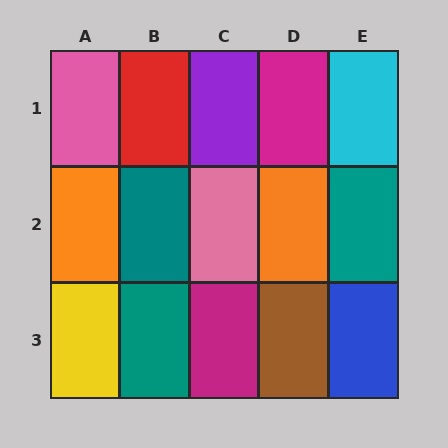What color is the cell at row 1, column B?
Red.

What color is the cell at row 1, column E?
Cyan.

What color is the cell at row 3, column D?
Brown.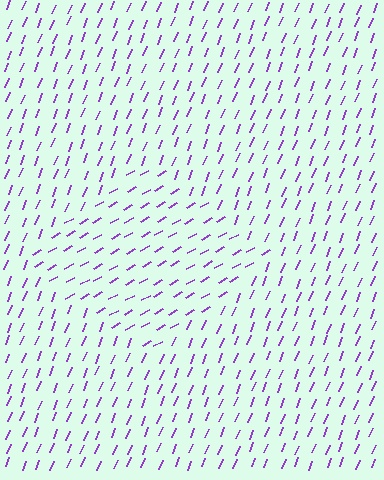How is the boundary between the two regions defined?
The boundary is defined purely by a change in line orientation (approximately 38 degrees difference). All lines are the same color and thickness.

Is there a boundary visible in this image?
Yes, there is a texture boundary formed by a change in line orientation.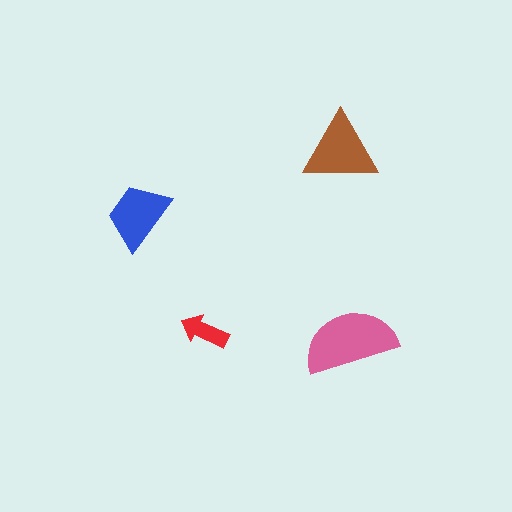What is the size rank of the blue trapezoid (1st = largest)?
3rd.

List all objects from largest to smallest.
The pink semicircle, the brown triangle, the blue trapezoid, the red arrow.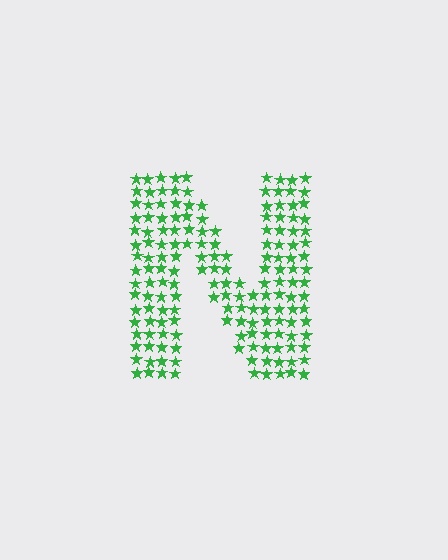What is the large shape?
The large shape is the letter N.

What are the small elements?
The small elements are stars.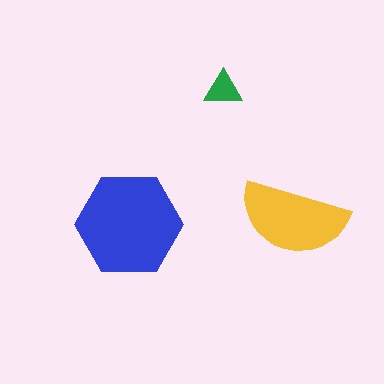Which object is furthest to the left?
The blue hexagon is leftmost.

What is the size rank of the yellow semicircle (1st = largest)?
2nd.